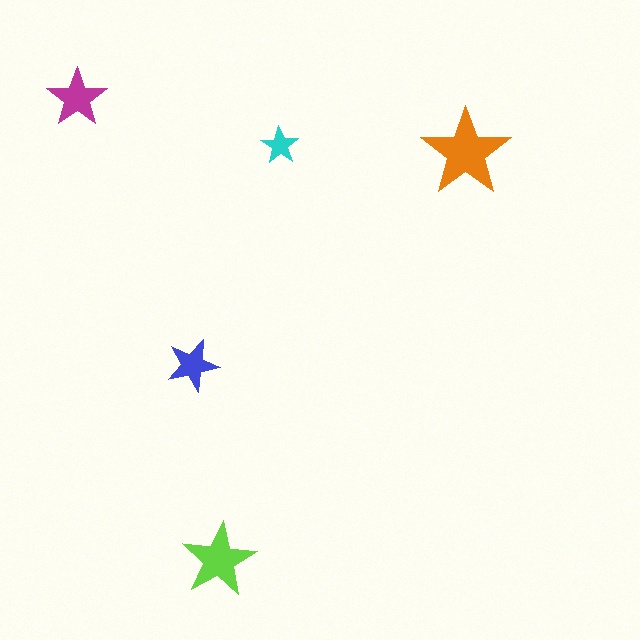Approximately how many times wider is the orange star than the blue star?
About 1.5 times wider.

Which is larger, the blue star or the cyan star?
The blue one.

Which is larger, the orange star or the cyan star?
The orange one.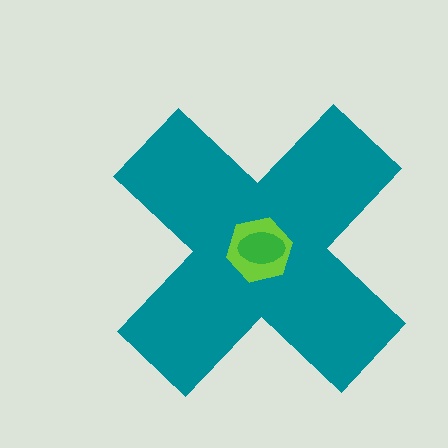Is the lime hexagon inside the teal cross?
Yes.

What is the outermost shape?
The teal cross.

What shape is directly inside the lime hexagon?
The green ellipse.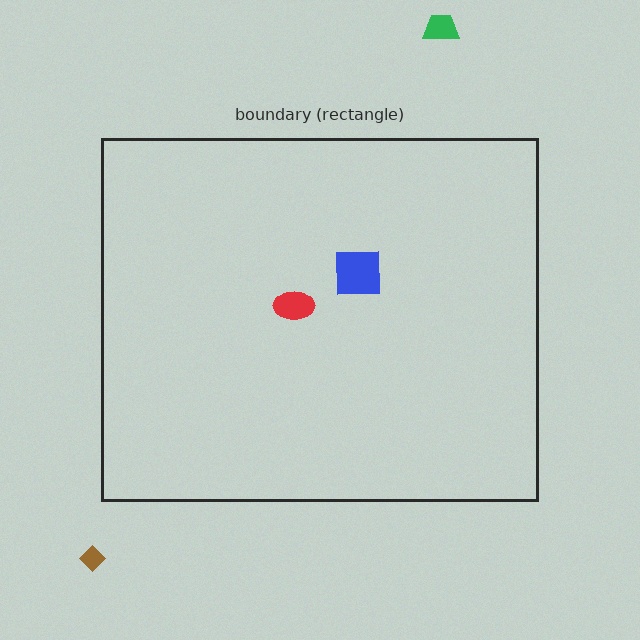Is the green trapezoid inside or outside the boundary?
Outside.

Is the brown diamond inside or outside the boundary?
Outside.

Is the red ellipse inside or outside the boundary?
Inside.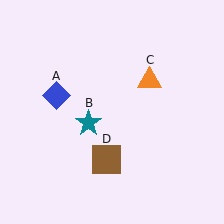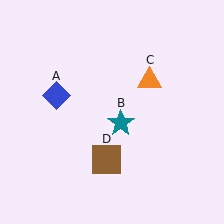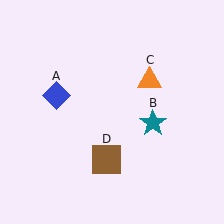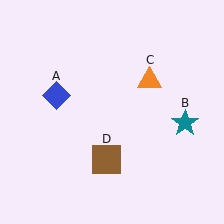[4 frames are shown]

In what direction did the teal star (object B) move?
The teal star (object B) moved right.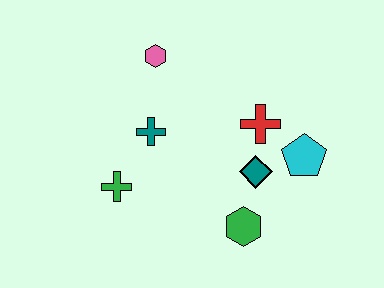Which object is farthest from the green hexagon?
The pink hexagon is farthest from the green hexagon.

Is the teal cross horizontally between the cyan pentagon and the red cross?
No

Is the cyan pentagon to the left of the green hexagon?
No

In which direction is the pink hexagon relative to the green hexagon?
The pink hexagon is above the green hexagon.